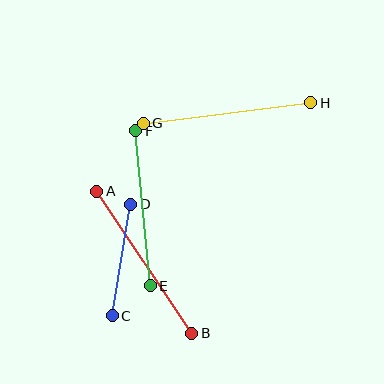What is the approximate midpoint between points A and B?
The midpoint is at approximately (144, 262) pixels.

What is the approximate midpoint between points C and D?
The midpoint is at approximately (121, 260) pixels.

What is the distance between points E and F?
The distance is approximately 156 pixels.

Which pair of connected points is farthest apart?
Points A and B are farthest apart.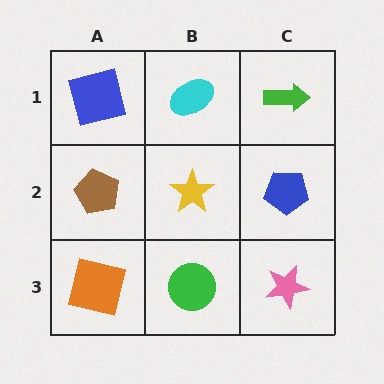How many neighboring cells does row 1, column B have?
3.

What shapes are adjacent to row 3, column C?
A blue pentagon (row 2, column C), a green circle (row 3, column B).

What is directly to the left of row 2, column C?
A yellow star.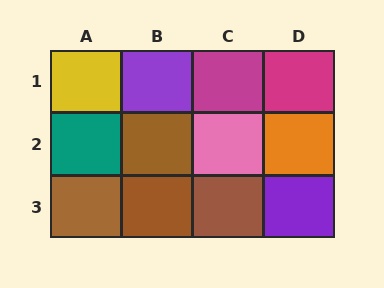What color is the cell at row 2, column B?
Brown.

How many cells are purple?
2 cells are purple.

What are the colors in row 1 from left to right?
Yellow, purple, magenta, magenta.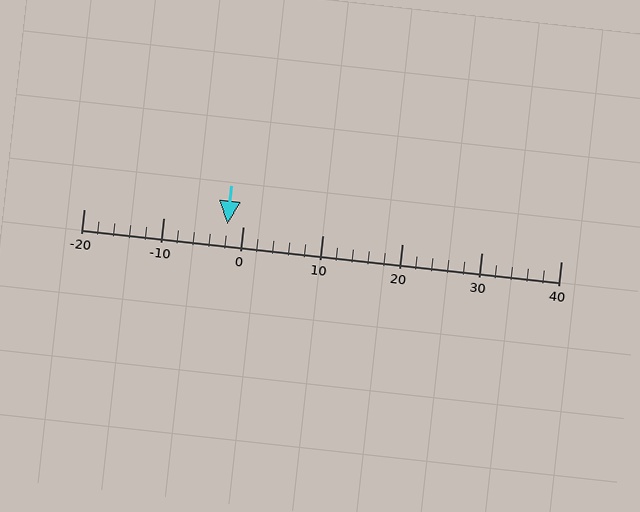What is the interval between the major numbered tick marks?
The major tick marks are spaced 10 units apart.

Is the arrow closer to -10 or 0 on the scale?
The arrow is closer to 0.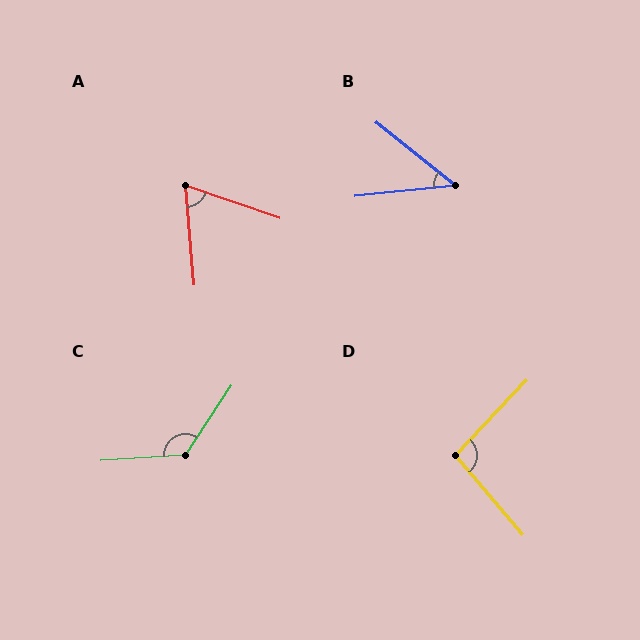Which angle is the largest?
C, at approximately 127 degrees.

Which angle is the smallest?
B, at approximately 44 degrees.